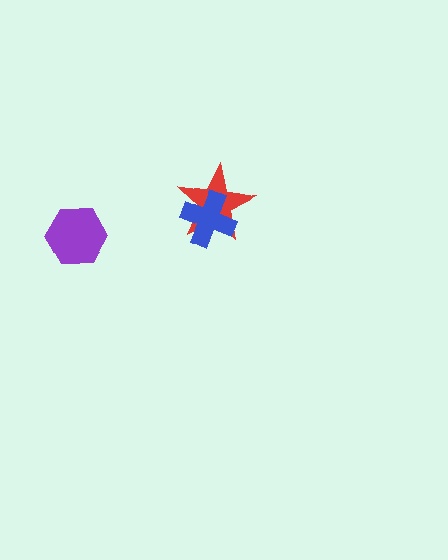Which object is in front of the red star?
The blue cross is in front of the red star.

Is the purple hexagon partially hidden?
No, no other shape covers it.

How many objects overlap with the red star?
1 object overlaps with the red star.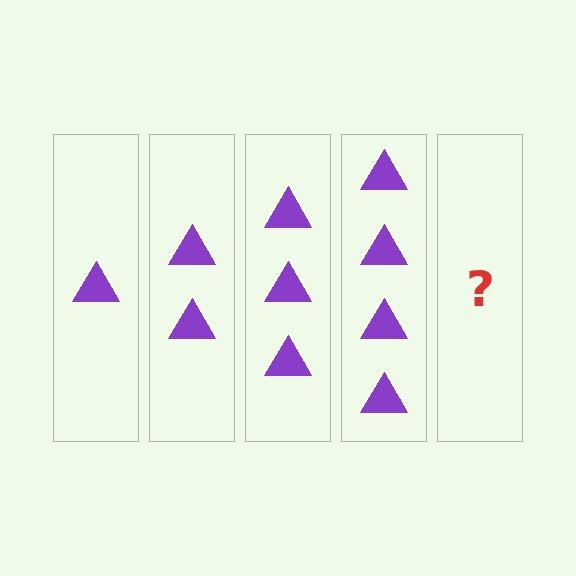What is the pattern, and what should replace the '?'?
The pattern is that each step adds one more triangle. The '?' should be 5 triangles.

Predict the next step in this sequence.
The next step is 5 triangles.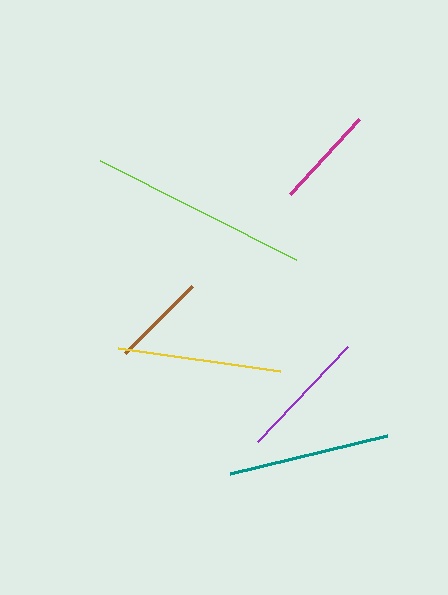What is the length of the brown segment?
The brown segment is approximately 95 pixels long.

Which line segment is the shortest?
The brown line is the shortest at approximately 95 pixels.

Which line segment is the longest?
The lime line is the longest at approximately 220 pixels.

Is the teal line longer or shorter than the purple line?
The teal line is longer than the purple line.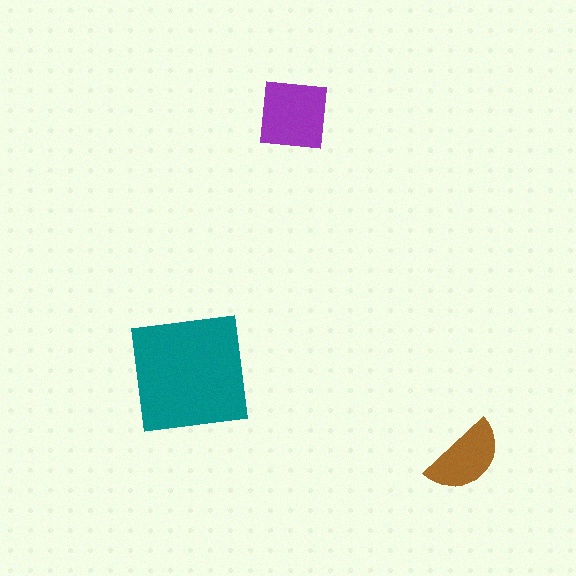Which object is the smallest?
The brown semicircle.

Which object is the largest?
The teal square.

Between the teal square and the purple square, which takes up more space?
The teal square.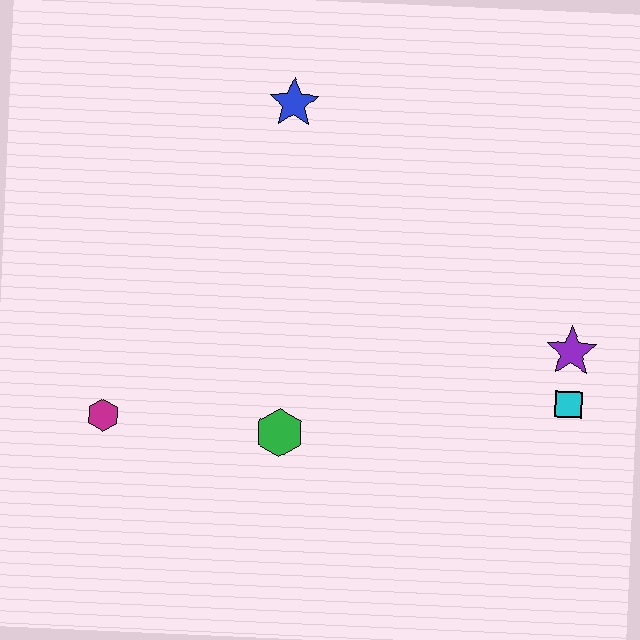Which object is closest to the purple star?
The cyan square is closest to the purple star.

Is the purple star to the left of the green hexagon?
No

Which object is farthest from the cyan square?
The magenta hexagon is farthest from the cyan square.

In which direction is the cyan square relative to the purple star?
The cyan square is below the purple star.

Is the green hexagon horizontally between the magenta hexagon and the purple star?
Yes